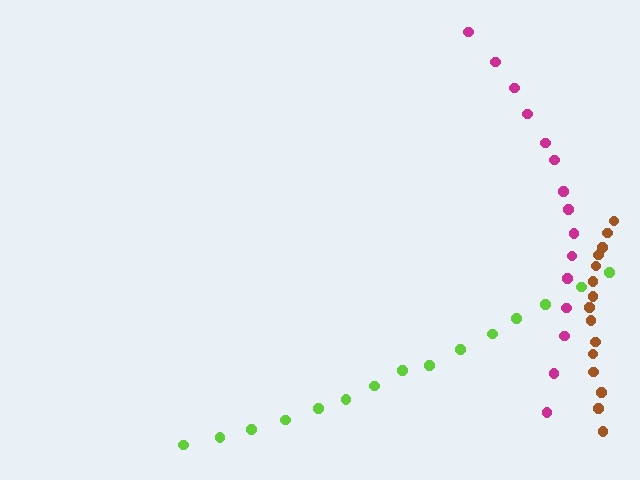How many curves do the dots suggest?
There are 3 distinct paths.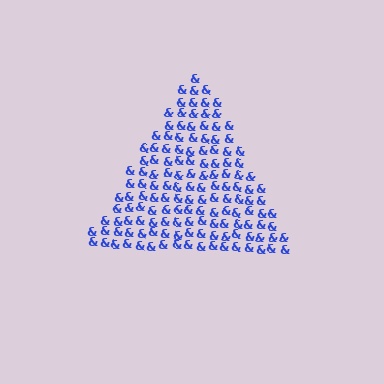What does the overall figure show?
The overall figure shows a triangle.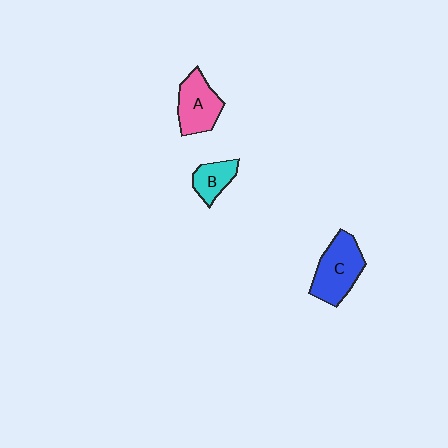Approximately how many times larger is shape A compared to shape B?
Approximately 1.6 times.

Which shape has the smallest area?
Shape B (cyan).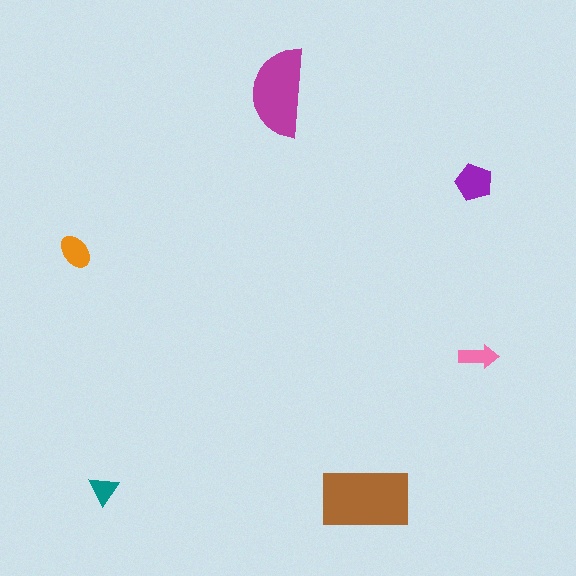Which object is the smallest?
The teal triangle.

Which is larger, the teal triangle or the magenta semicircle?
The magenta semicircle.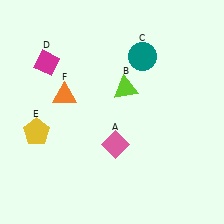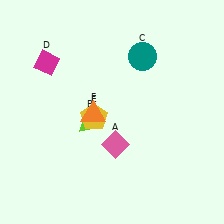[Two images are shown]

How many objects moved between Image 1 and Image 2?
3 objects moved between the two images.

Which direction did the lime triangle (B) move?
The lime triangle (B) moved left.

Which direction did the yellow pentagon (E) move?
The yellow pentagon (E) moved right.